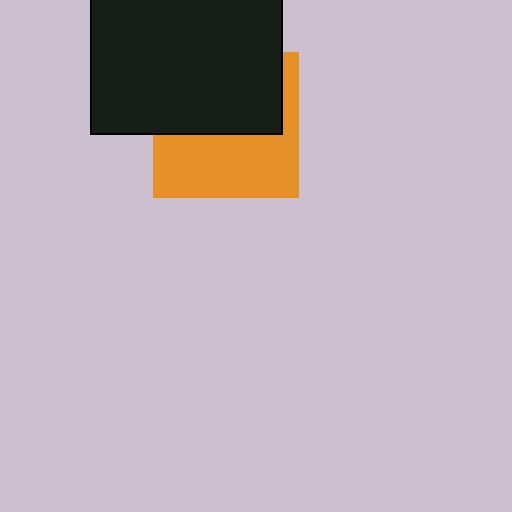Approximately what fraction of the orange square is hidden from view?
Roughly 51% of the orange square is hidden behind the black square.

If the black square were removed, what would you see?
You would see the complete orange square.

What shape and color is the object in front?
The object in front is a black square.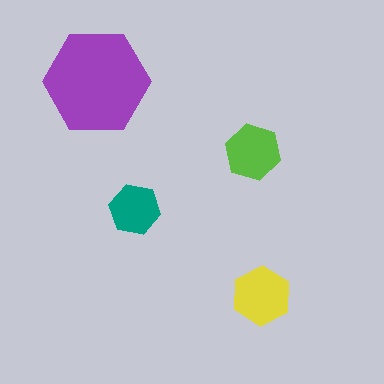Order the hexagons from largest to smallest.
the purple one, the yellow one, the lime one, the teal one.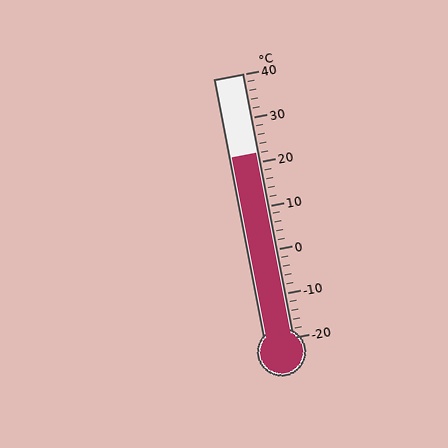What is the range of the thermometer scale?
The thermometer scale ranges from -20°C to 40°C.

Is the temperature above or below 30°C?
The temperature is below 30°C.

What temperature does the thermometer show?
The thermometer shows approximately 22°C.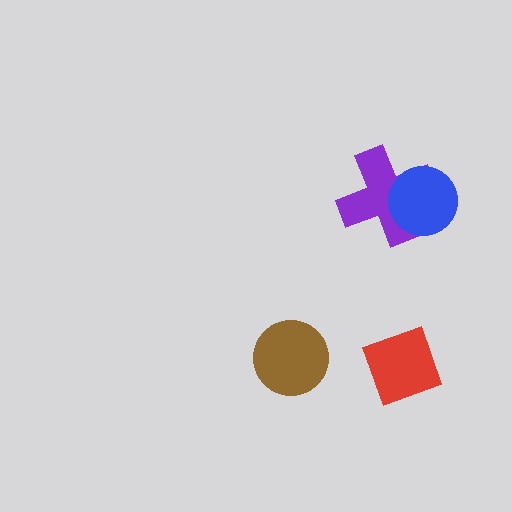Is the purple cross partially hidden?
Yes, it is partially covered by another shape.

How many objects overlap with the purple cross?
1 object overlaps with the purple cross.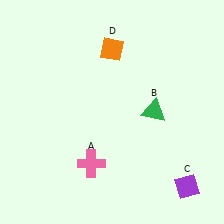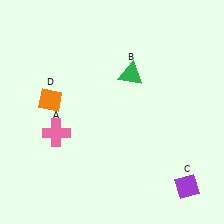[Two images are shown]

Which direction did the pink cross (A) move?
The pink cross (A) moved left.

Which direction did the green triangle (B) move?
The green triangle (B) moved up.